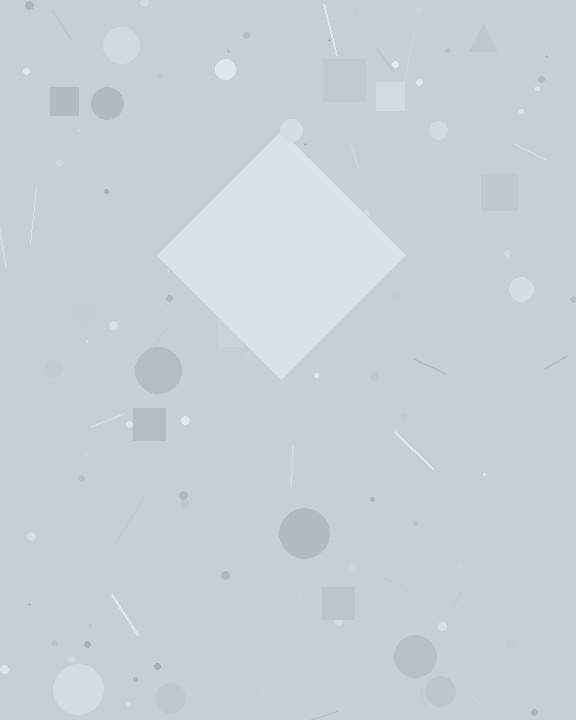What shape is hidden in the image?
A diamond is hidden in the image.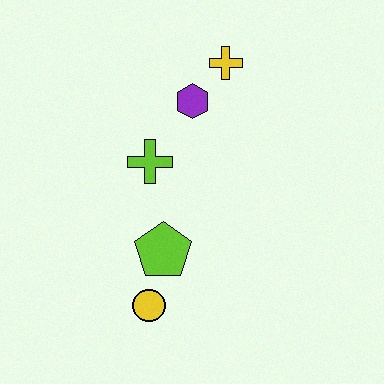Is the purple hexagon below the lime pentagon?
No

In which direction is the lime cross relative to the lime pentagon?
The lime cross is above the lime pentagon.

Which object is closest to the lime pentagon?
The yellow circle is closest to the lime pentagon.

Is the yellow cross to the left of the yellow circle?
No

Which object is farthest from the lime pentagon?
The yellow cross is farthest from the lime pentagon.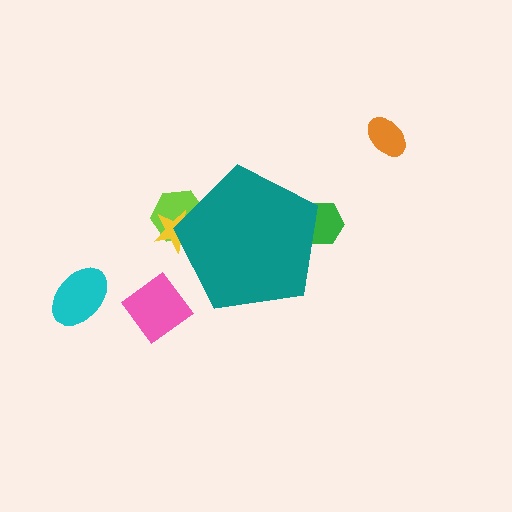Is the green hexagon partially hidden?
Yes, the green hexagon is partially hidden behind the teal pentagon.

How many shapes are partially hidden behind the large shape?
3 shapes are partially hidden.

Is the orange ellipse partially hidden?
No, the orange ellipse is fully visible.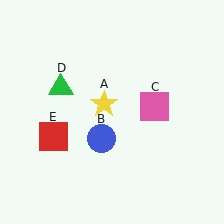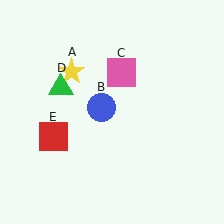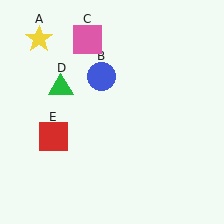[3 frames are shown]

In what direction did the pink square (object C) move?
The pink square (object C) moved up and to the left.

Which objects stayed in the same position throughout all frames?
Green triangle (object D) and red square (object E) remained stationary.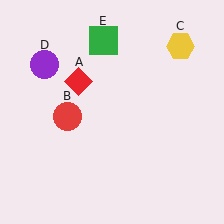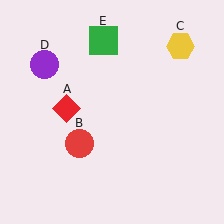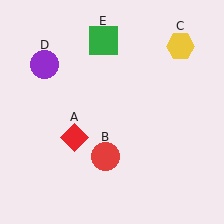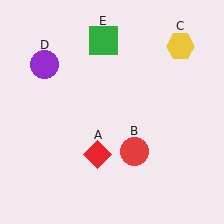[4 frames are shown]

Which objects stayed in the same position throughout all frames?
Yellow hexagon (object C) and purple circle (object D) and green square (object E) remained stationary.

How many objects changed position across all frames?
2 objects changed position: red diamond (object A), red circle (object B).